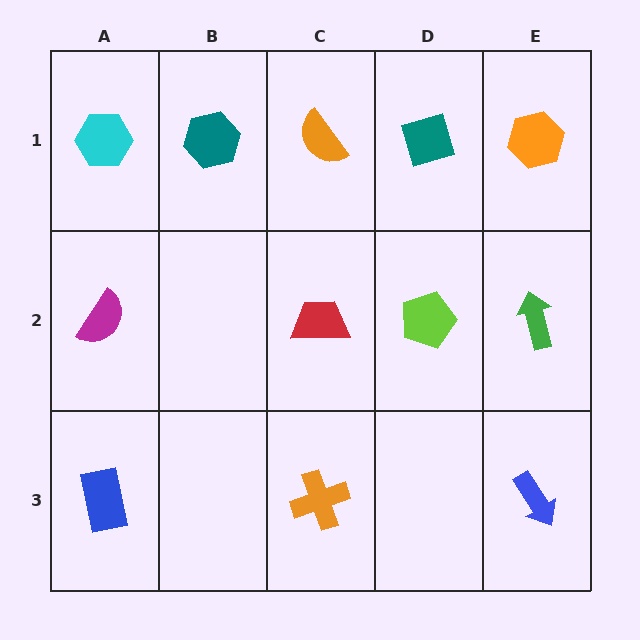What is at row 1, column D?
A teal diamond.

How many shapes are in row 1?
5 shapes.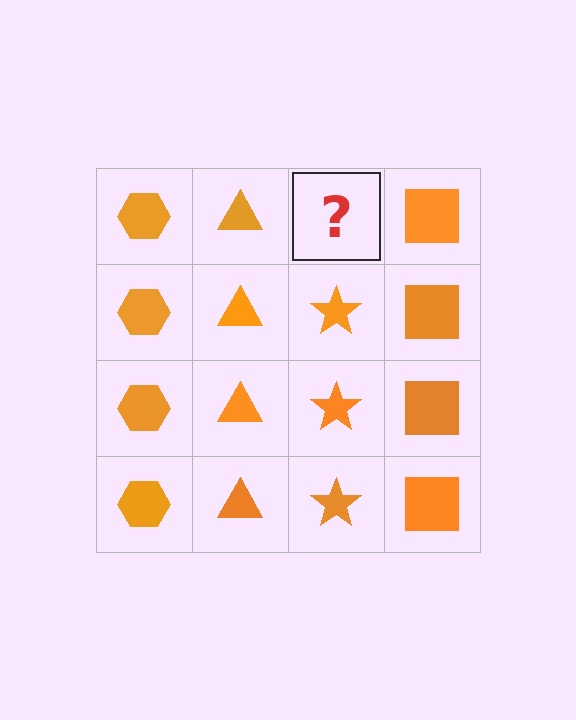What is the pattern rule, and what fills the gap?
The rule is that each column has a consistent shape. The gap should be filled with an orange star.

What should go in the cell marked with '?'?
The missing cell should contain an orange star.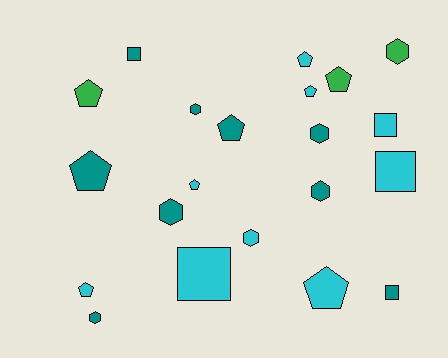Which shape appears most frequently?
Pentagon, with 9 objects.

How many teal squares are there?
There are 2 teal squares.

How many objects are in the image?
There are 21 objects.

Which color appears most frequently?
Cyan, with 9 objects.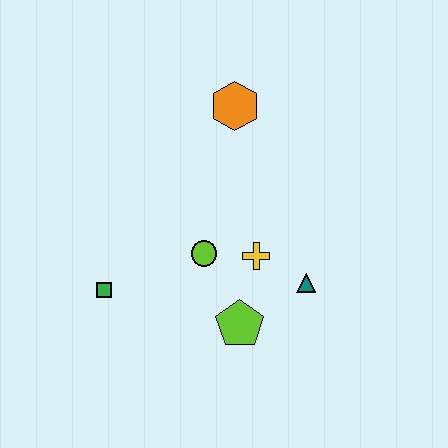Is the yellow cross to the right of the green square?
Yes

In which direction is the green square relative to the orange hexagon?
The green square is below the orange hexagon.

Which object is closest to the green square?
The lime circle is closest to the green square.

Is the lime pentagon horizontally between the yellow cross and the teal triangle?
No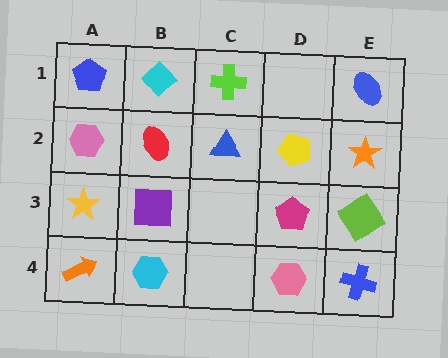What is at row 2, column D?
A yellow pentagon.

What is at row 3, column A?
A yellow star.